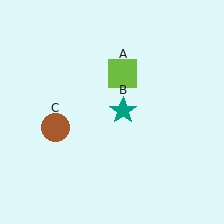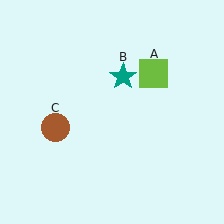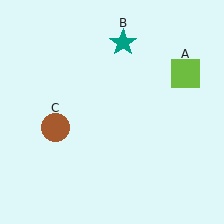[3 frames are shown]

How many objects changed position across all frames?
2 objects changed position: lime square (object A), teal star (object B).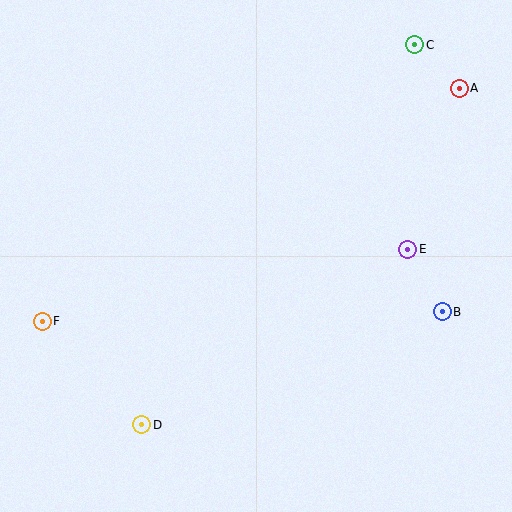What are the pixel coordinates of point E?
Point E is at (408, 249).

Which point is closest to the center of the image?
Point E at (408, 249) is closest to the center.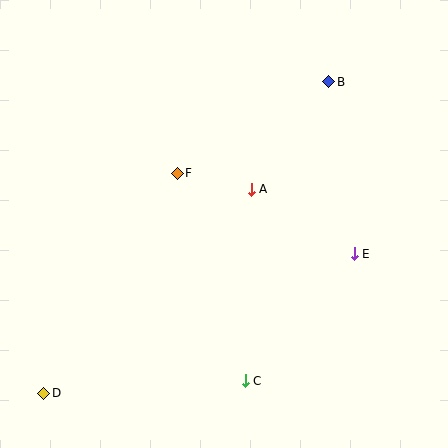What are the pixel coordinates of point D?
Point D is at (44, 393).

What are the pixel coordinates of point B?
Point B is at (329, 82).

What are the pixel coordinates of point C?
Point C is at (245, 381).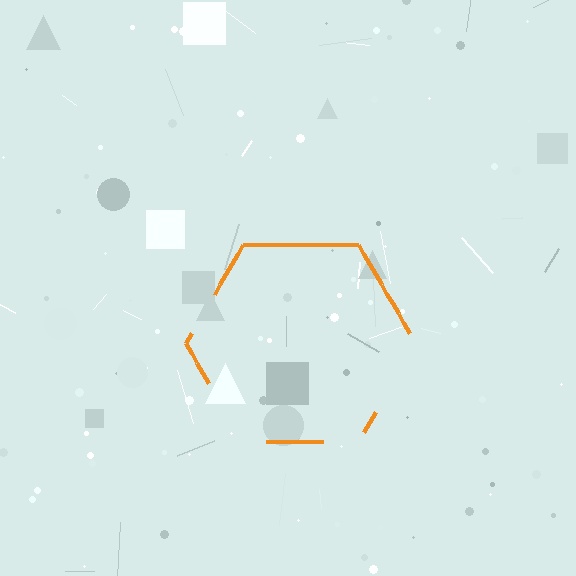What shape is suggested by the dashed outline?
The dashed outline suggests a hexagon.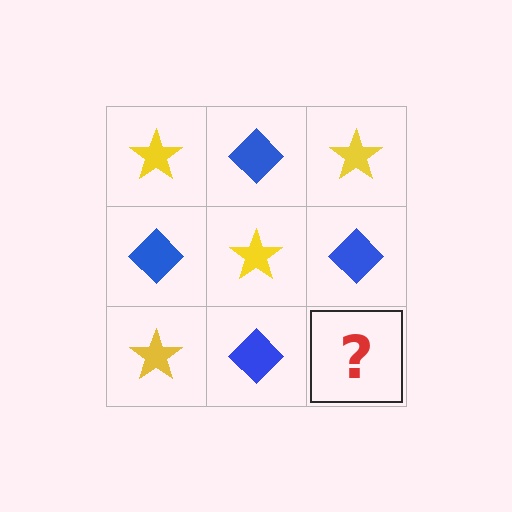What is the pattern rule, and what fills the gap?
The rule is that it alternates yellow star and blue diamond in a checkerboard pattern. The gap should be filled with a yellow star.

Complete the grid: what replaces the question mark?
The question mark should be replaced with a yellow star.